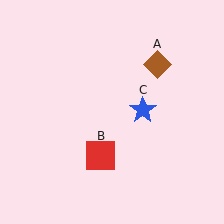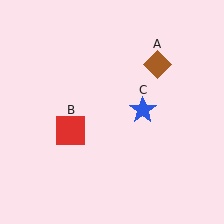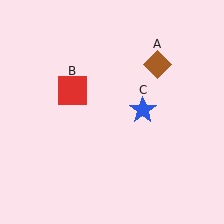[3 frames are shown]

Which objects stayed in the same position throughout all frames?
Brown diamond (object A) and blue star (object C) remained stationary.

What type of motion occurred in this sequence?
The red square (object B) rotated clockwise around the center of the scene.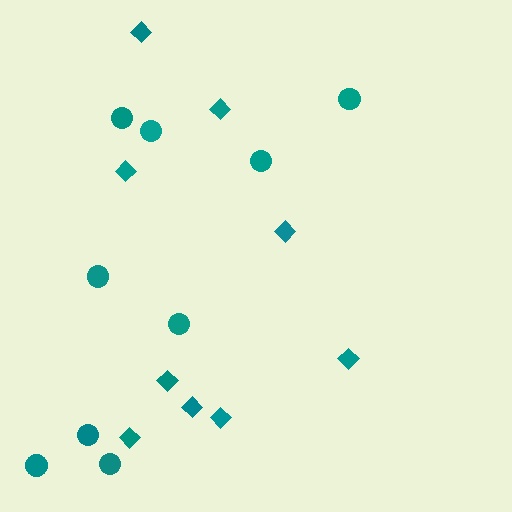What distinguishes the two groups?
There are 2 groups: one group of circles (9) and one group of diamonds (9).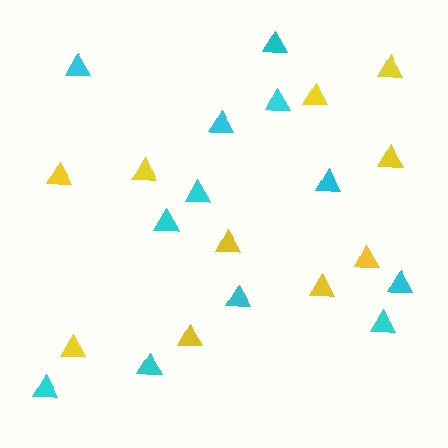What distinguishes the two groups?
There are 2 groups: one group of yellow triangles (10) and one group of cyan triangles (12).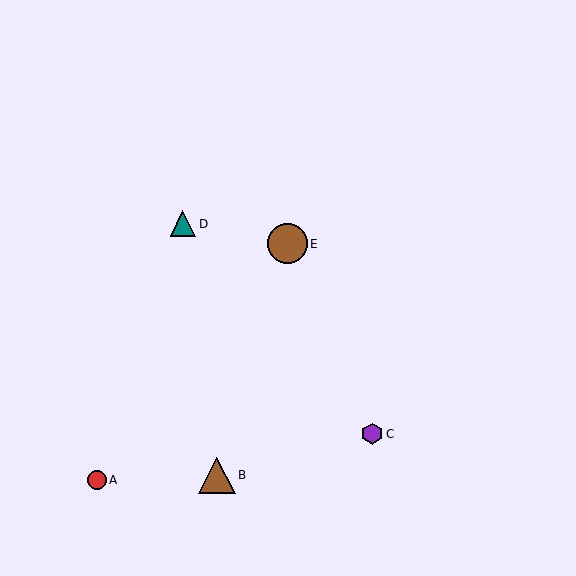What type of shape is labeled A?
Shape A is a red circle.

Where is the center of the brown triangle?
The center of the brown triangle is at (217, 475).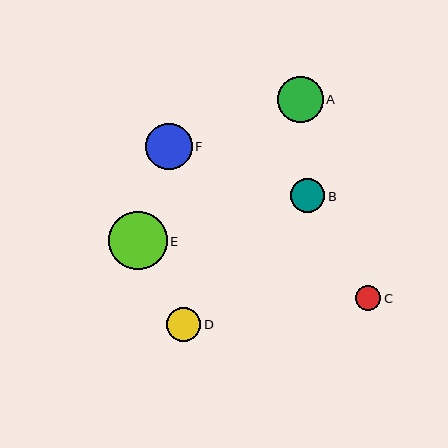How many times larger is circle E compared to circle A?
Circle E is approximately 1.3 times the size of circle A.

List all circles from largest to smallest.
From largest to smallest: E, F, A, D, B, C.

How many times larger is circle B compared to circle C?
Circle B is approximately 1.4 times the size of circle C.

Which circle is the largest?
Circle E is the largest with a size of approximately 58 pixels.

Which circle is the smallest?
Circle C is the smallest with a size of approximately 25 pixels.